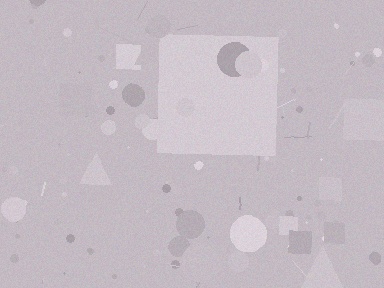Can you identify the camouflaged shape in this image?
The camouflaged shape is a square.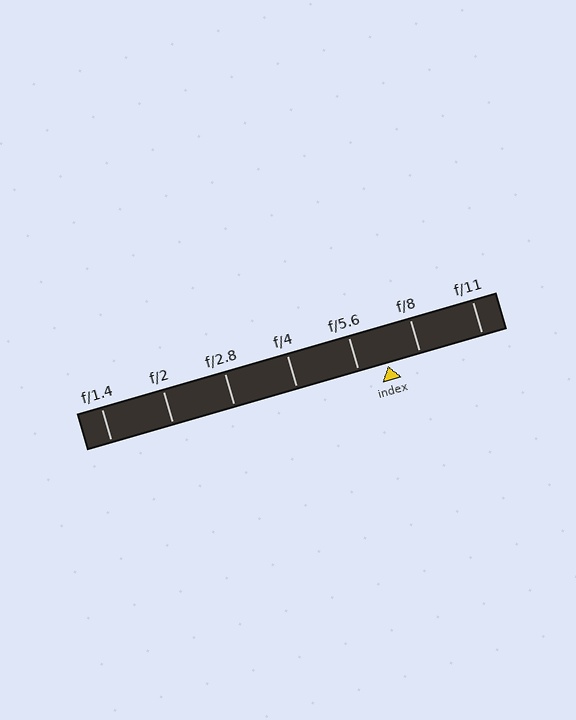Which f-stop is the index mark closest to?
The index mark is closest to f/5.6.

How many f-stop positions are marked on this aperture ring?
There are 7 f-stop positions marked.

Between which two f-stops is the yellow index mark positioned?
The index mark is between f/5.6 and f/8.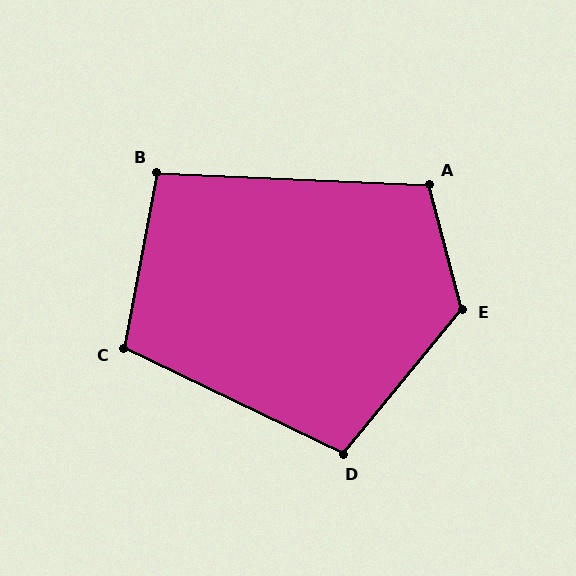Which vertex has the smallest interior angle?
B, at approximately 98 degrees.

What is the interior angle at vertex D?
Approximately 104 degrees (obtuse).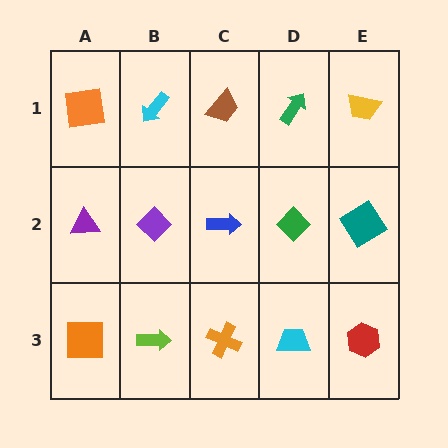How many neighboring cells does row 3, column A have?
2.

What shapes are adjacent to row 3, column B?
A purple diamond (row 2, column B), an orange square (row 3, column A), an orange cross (row 3, column C).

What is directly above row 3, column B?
A purple diamond.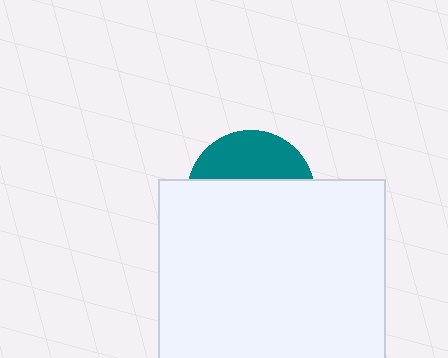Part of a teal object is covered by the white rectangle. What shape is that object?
It is a circle.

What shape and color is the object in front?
The object in front is a white rectangle.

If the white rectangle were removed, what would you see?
You would see the complete teal circle.